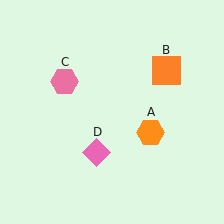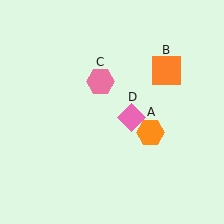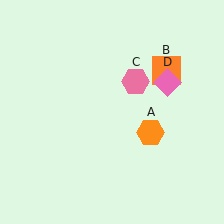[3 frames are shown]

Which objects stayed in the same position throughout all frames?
Orange hexagon (object A) and orange square (object B) remained stationary.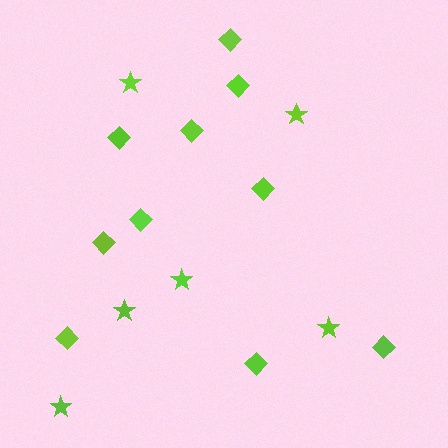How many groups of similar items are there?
There are 2 groups: one group of stars (6) and one group of diamonds (10).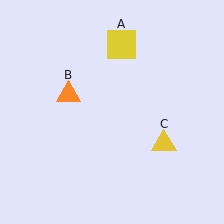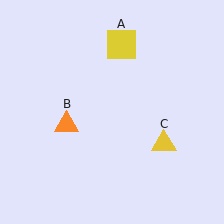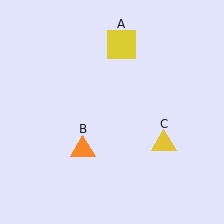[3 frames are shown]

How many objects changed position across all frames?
1 object changed position: orange triangle (object B).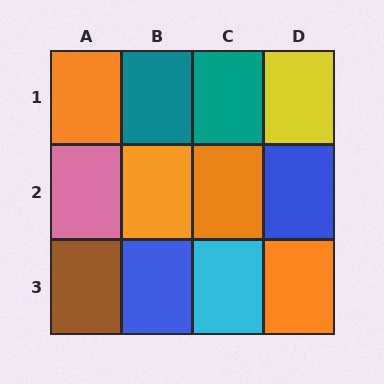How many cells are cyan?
1 cell is cyan.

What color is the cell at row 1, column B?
Teal.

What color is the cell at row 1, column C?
Teal.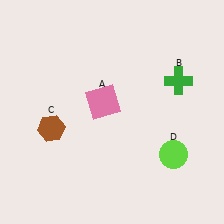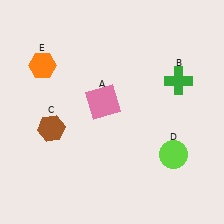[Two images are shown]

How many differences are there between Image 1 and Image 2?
There is 1 difference between the two images.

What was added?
An orange hexagon (E) was added in Image 2.